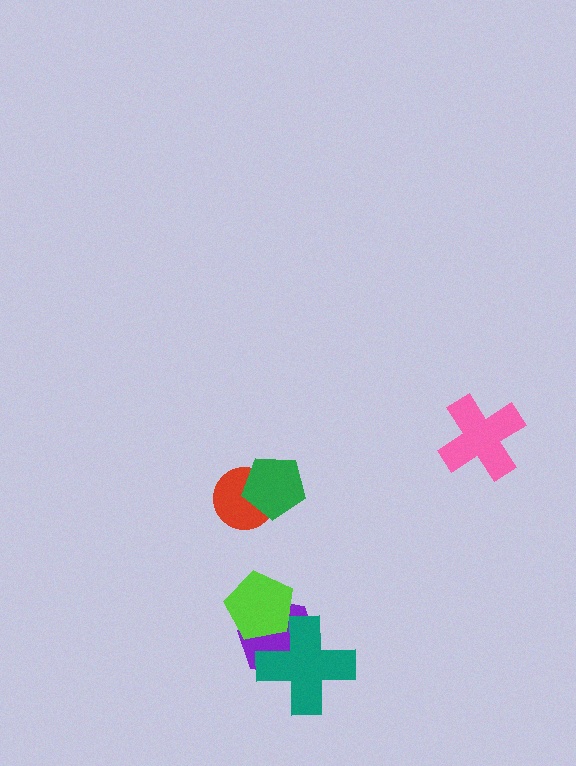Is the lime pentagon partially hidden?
Yes, it is partially covered by another shape.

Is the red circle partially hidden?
Yes, it is partially covered by another shape.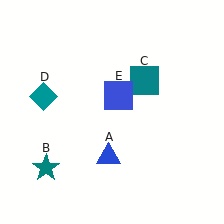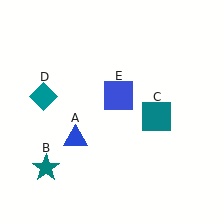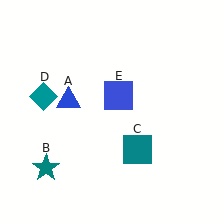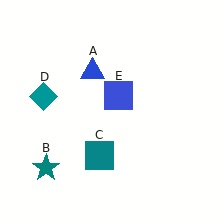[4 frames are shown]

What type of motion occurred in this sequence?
The blue triangle (object A), teal square (object C) rotated clockwise around the center of the scene.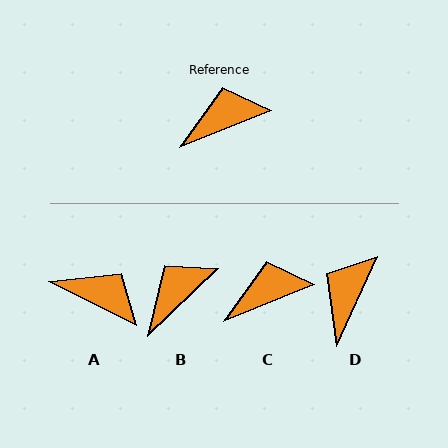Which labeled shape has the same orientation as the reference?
C.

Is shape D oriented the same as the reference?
No, it is off by about 44 degrees.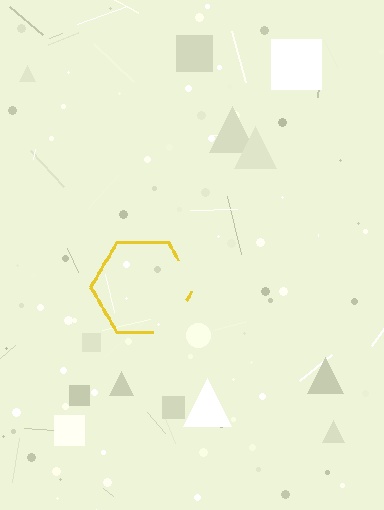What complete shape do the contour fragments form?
The contour fragments form a hexagon.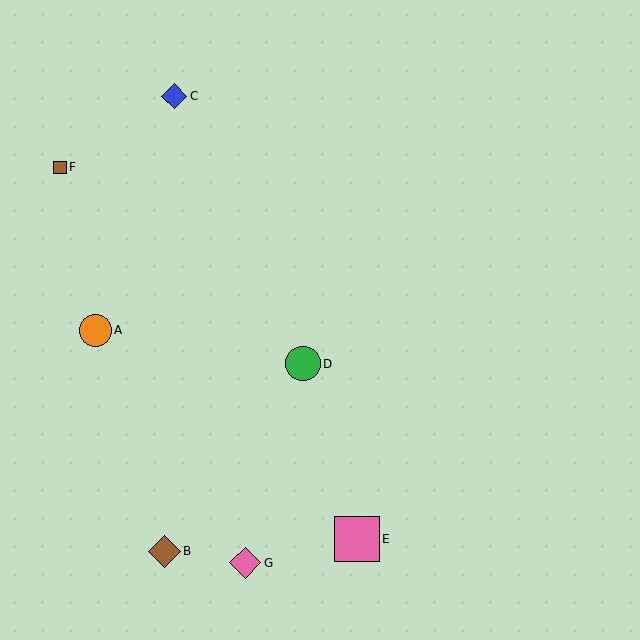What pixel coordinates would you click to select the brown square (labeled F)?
Click at (60, 167) to select the brown square F.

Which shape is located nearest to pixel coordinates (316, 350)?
The green circle (labeled D) at (303, 364) is nearest to that location.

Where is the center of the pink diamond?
The center of the pink diamond is at (245, 563).